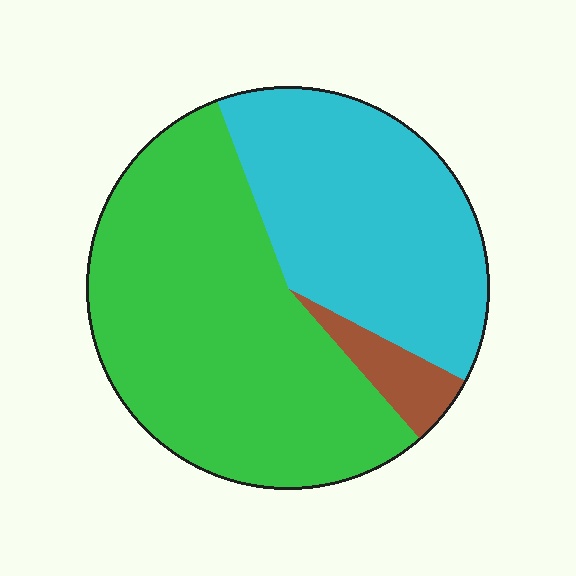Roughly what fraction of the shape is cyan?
Cyan takes up about three eighths (3/8) of the shape.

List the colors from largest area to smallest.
From largest to smallest: green, cyan, brown.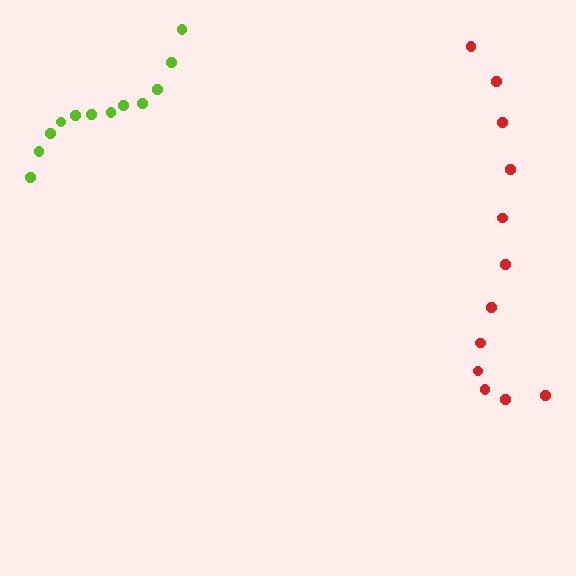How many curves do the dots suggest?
There are 2 distinct paths.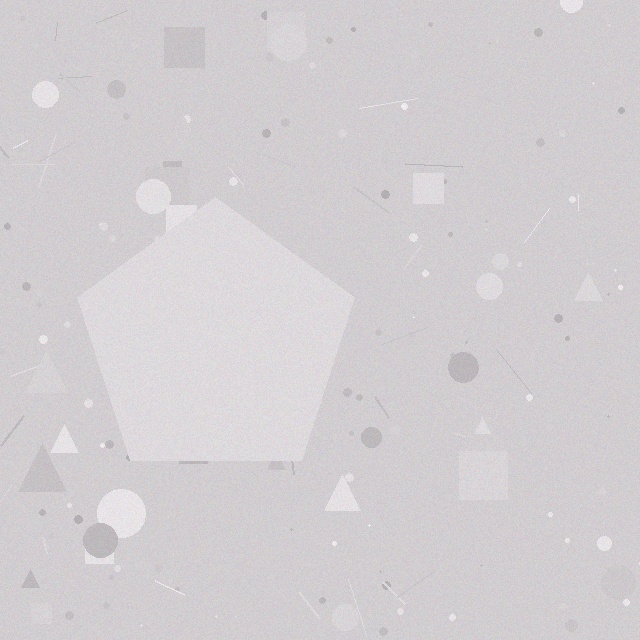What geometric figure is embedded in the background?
A pentagon is embedded in the background.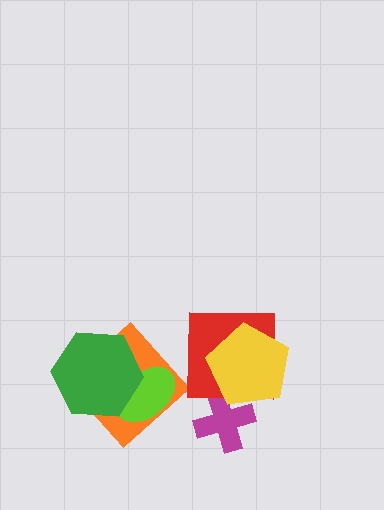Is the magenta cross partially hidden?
Yes, it is partially covered by another shape.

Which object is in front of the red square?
The yellow pentagon is in front of the red square.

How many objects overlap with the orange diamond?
2 objects overlap with the orange diamond.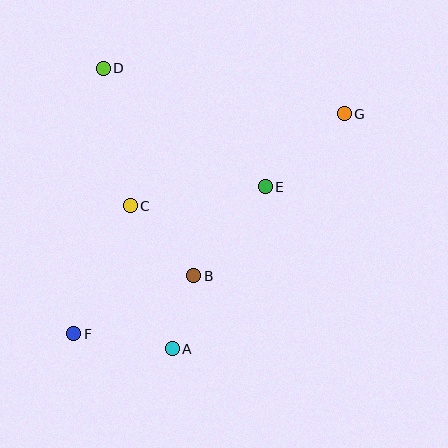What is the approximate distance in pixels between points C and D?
The distance between C and D is approximately 140 pixels.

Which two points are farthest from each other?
Points F and G are farthest from each other.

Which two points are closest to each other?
Points A and B are closest to each other.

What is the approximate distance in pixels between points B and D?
The distance between B and D is approximately 226 pixels.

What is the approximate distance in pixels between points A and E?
The distance between A and E is approximately 187 pixels.